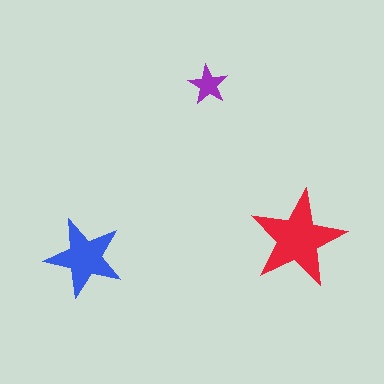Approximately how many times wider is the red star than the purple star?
About 2.5 times wider.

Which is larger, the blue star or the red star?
The red one.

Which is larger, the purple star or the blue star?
The blue one.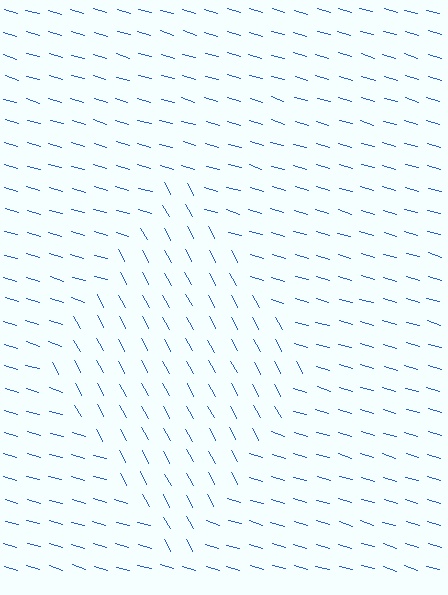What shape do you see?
I see a diamond.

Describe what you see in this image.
The image is filled with small blue line segments. A diamond region in the image has lines oriented differently from the surrounding lines, creating a visible texture boundary.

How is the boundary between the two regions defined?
The boundary is defined purely by a change in line orientation (approximately 45 degrees difference). All lines are the same color and thickness.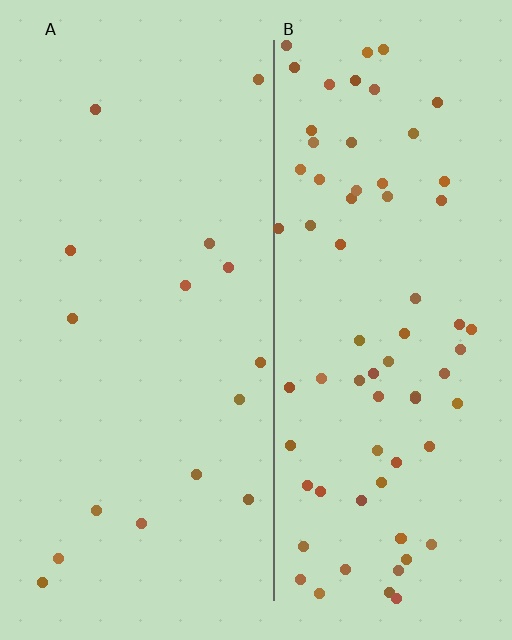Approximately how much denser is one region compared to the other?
Approximately 4.5× — region B over region A.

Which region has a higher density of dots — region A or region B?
B (the right).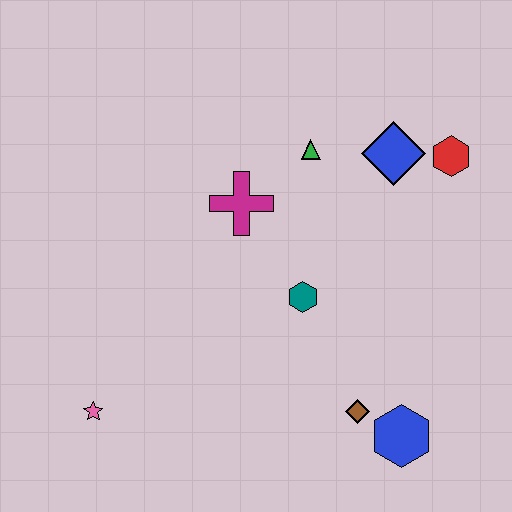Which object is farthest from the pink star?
The red hexagon is farthest from the pink star.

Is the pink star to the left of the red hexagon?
Yes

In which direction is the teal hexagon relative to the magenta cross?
The teal hexagon is below the magenta cross.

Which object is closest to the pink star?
The teal hexagon is closest to the pink star.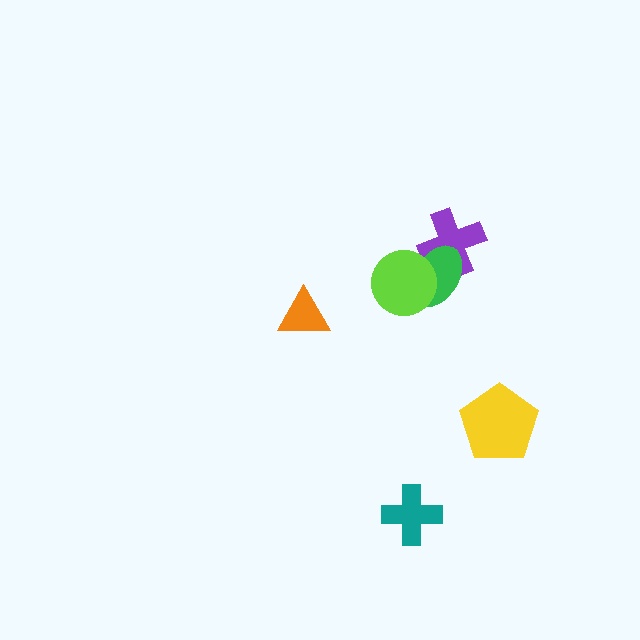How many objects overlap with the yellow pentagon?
0 objects overlap with the yellow pentagon.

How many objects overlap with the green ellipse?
2 objects overlap with the green ellipse.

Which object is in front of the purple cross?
The green ellipse is in front of the purple cross.